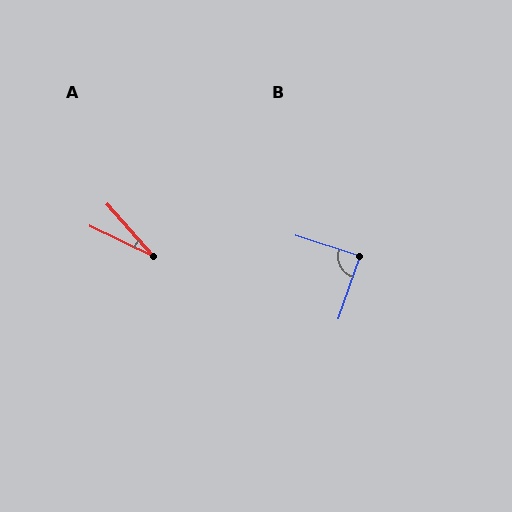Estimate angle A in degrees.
Approximately 23 degrees.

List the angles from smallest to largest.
A (23°), B (89°).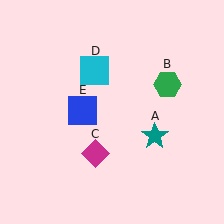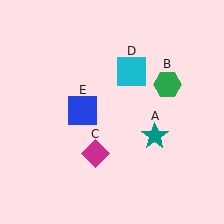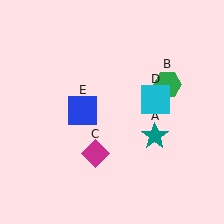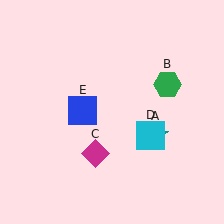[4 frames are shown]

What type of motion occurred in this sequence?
The cyan square (object D) rotated clockwise around the center of the scene.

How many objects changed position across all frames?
1 object changed position: cyan square (object D).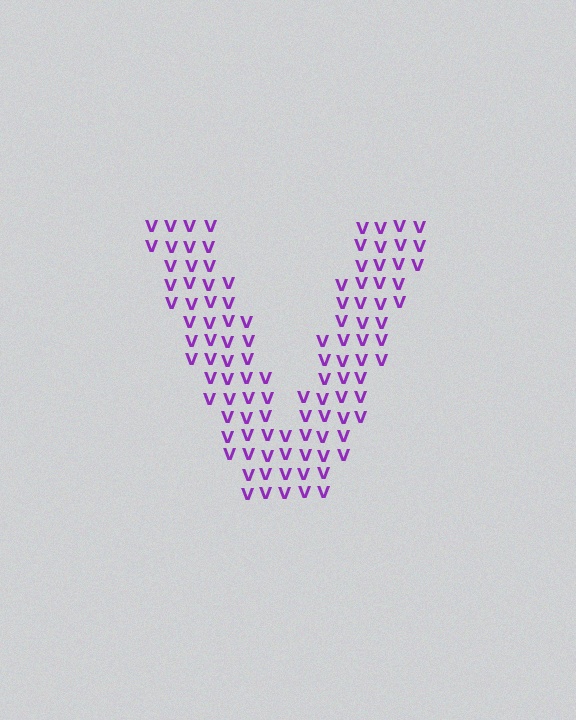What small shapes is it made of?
It is made of small letter V's.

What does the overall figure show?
The overall figure shows the letter V.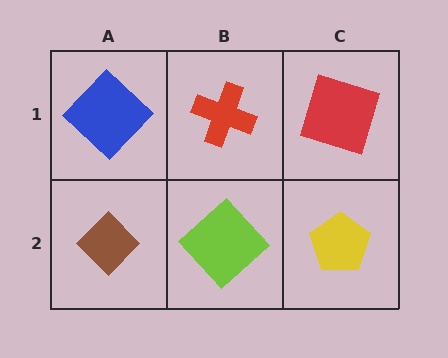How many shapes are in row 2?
3 shapes.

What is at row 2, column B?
A lime diamond.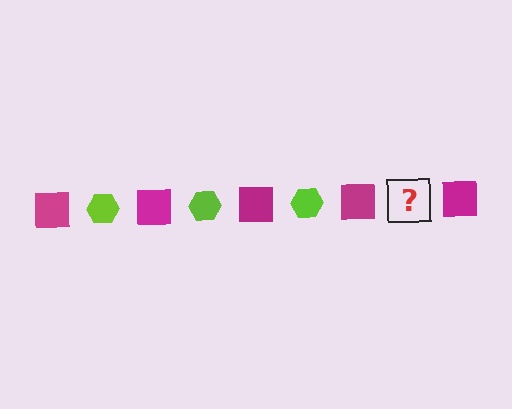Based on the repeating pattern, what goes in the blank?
The blank should be a lime hexagon.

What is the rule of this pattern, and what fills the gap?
The rule is that the pattern alternates between magenta square and lime hexagon. The gap should be filled with a lime hexagon.